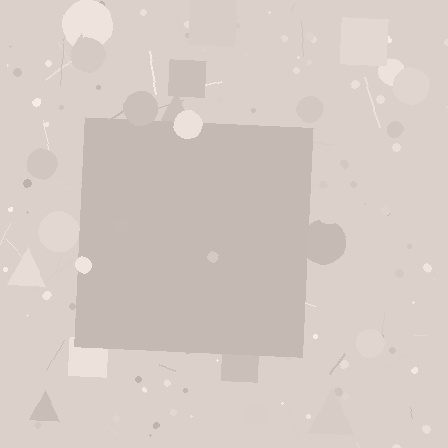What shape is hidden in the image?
A square is hidden in the image.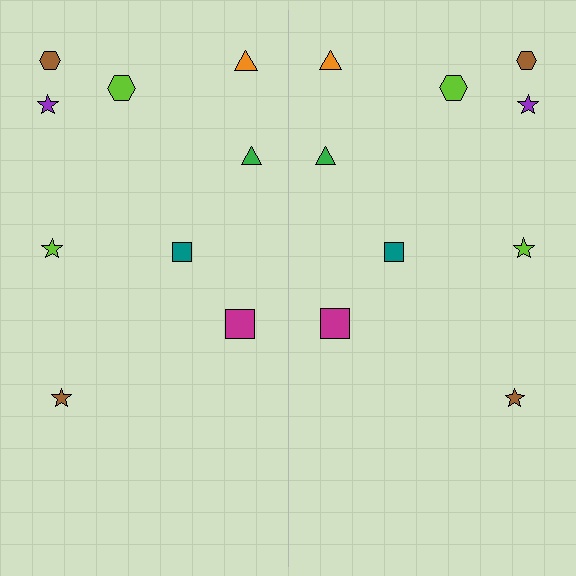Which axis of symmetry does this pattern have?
The pattern has a vertical axis of symmetry running through the center of the image.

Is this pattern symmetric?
Yes, this pattern has bilateral (reflection) symmetry.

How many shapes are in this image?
There are 18 shapes in this image.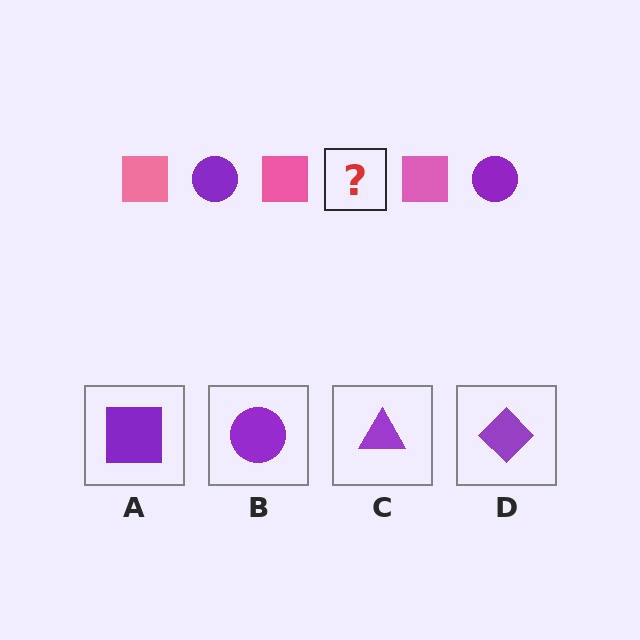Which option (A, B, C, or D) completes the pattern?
B.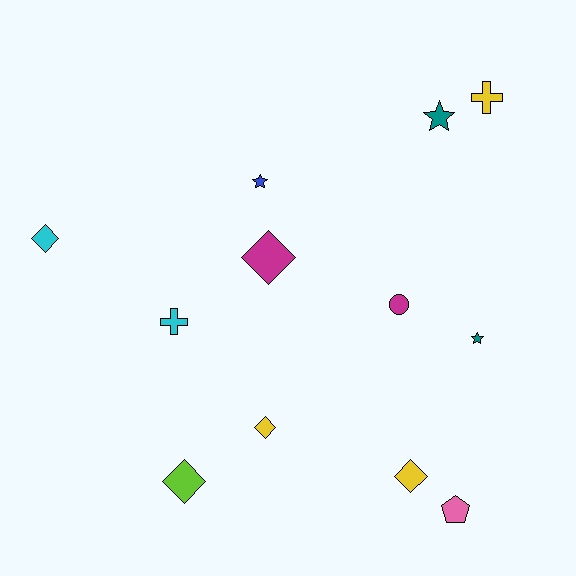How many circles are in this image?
There is 1 circle.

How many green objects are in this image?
There are no green objects.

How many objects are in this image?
There are 12 objects.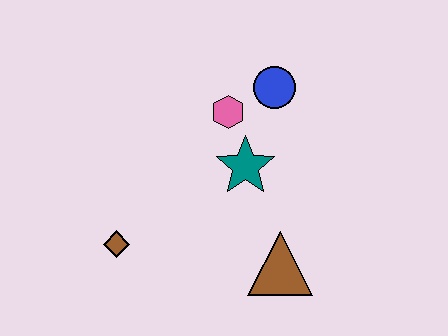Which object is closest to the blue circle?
The pink hexagon is closest to the blue circle.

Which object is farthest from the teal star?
The brown diamond is farthest from the teal star.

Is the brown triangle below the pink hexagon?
Yes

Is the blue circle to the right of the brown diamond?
Yes